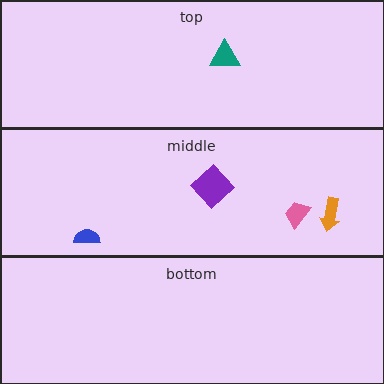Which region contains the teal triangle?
The top region.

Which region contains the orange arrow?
The middle region.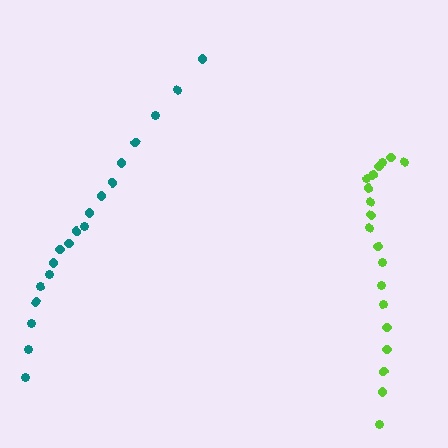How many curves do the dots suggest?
There are 2 distinct paths.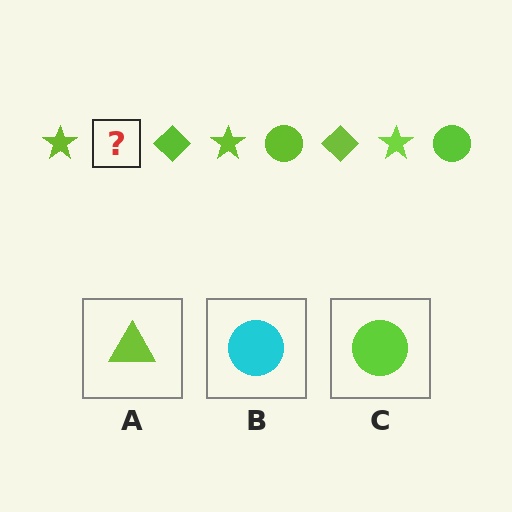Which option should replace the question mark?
Option C.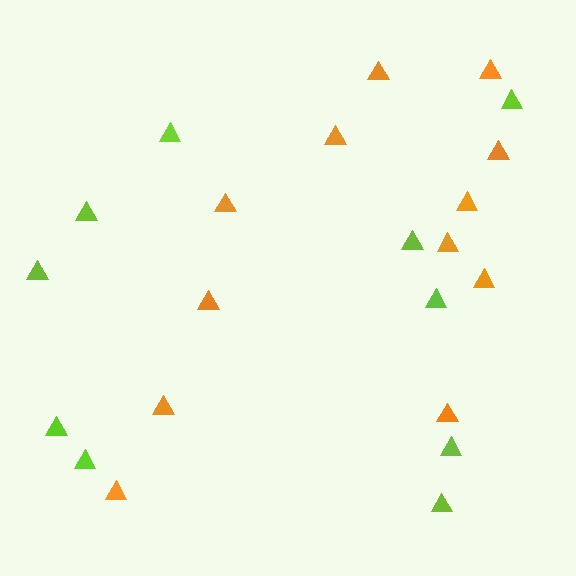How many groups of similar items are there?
There are 2 groups: one group of lime triangles (10) and one group of orange triangles (12).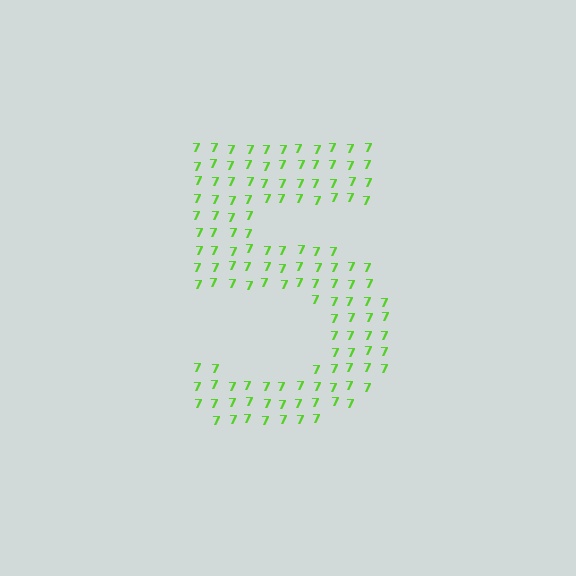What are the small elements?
The small elements are digit 7's.